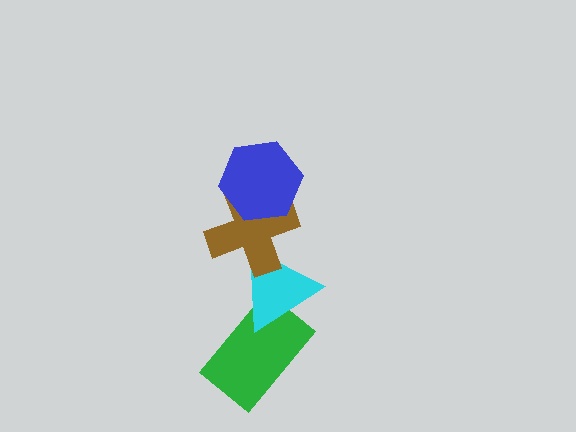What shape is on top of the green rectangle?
The cyan triangle is on top of the green rectangle.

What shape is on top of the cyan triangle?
The brown cross is on top of the cyan triangle.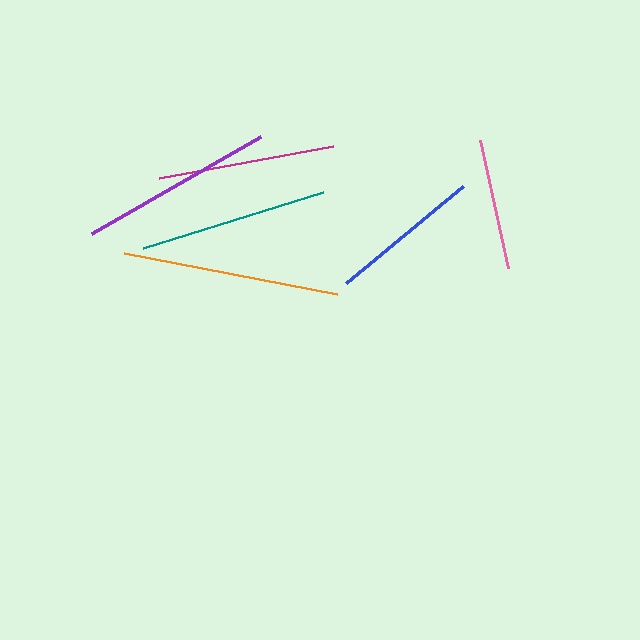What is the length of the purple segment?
The purple segment is approximately 195 pixels long.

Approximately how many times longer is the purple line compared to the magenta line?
The purple line is approximately 1.1 times the length of the magenta line.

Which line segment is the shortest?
The pink line is the shortest at approximately 131 pixels.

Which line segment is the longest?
The orange line is the longest at approximately 217 pixels.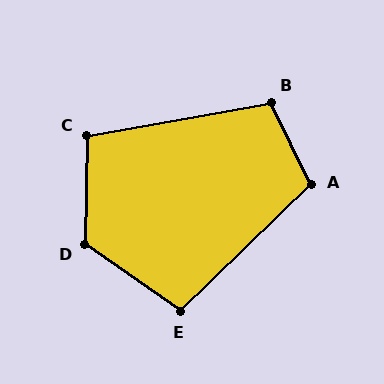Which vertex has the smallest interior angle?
C, at approximately 101 degrees.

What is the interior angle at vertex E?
Approximately 101 degrees (obtuse).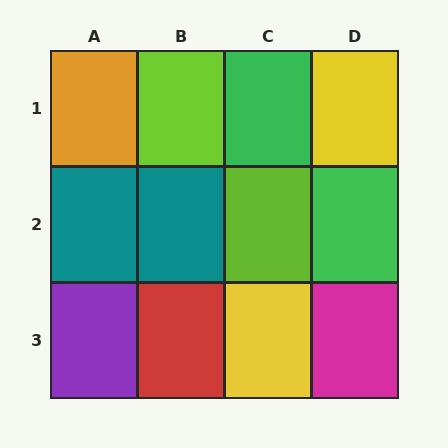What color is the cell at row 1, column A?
Orange.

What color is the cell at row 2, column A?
Teal.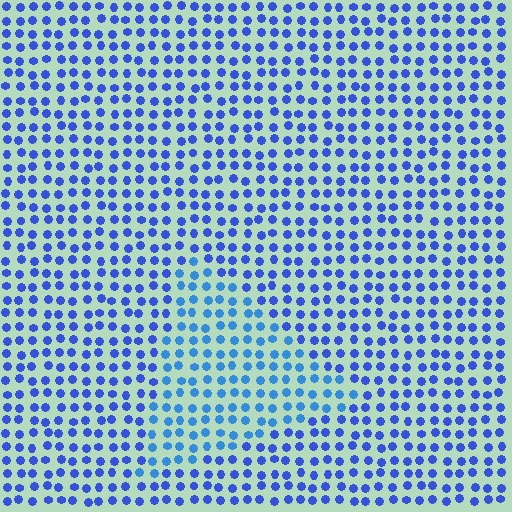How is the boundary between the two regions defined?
The boundary is defined purely by a slight shift in hue (about 22 degrees). Spacing, size, and orientation are identical on both sides.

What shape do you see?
I see a triangle.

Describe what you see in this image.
The image is filled with small blue elements in a uniform arrangement. A triangle-shaped region is visible where the elements are tinted to a slightly different hue, forming a subtle color boundary.